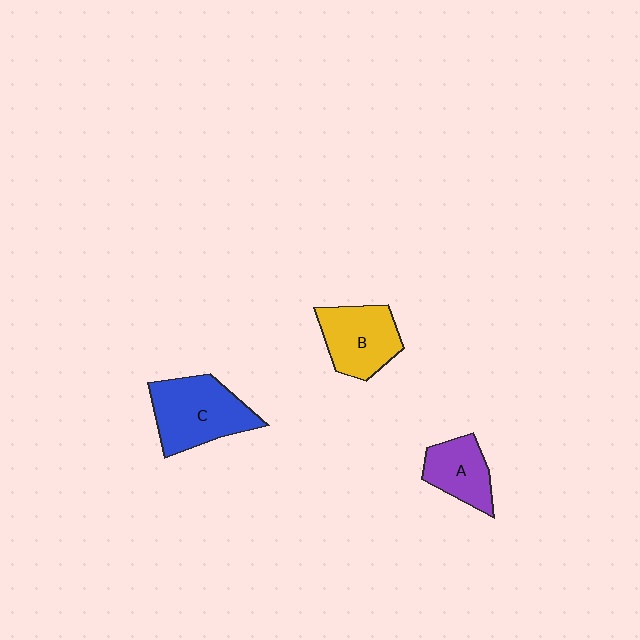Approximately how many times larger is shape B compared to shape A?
Approximately 1.3 times.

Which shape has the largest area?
Shape C (blue).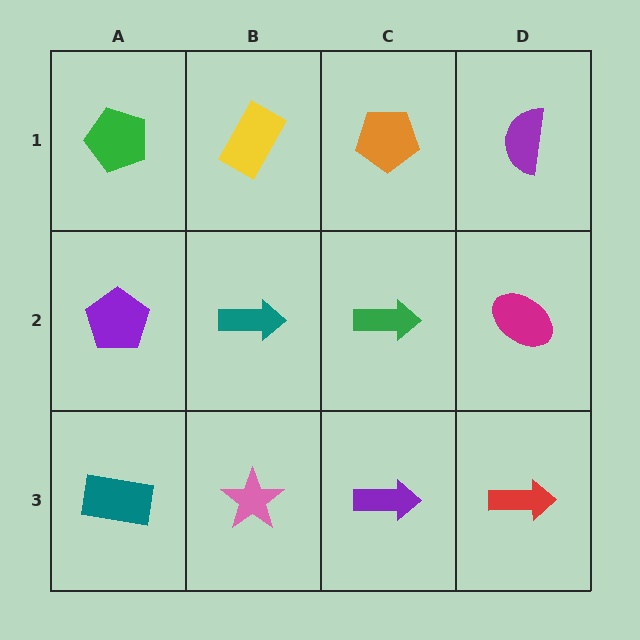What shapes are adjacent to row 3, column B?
A teal arrow (row 2, column B), a teal rectangle (row 3, column A), a purple arrow (row 3, column C).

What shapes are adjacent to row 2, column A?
A green pentagon (row 1, column A), a teal rectangle (row 3, column A), a teal arrow (row 2, column B).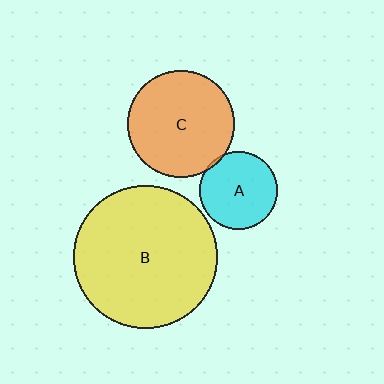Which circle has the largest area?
Circle B (yellow).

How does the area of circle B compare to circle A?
Approximately 3.4 times.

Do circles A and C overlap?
Yes.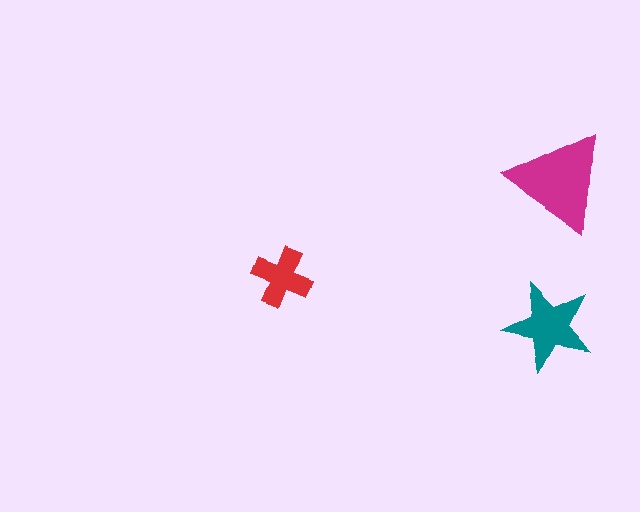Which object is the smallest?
The red cross.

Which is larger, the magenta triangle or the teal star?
The magenta triangle.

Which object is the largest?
The magenta triangle.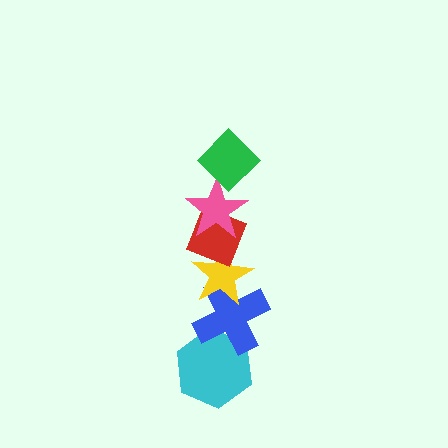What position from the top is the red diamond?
The red diamond is 3rd from the top.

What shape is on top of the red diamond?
The pink star is on top of the red diamond.